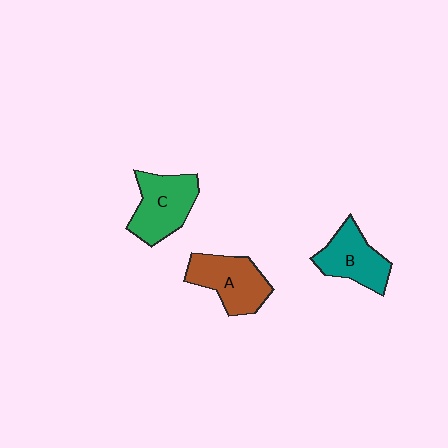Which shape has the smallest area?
Shape B (teal).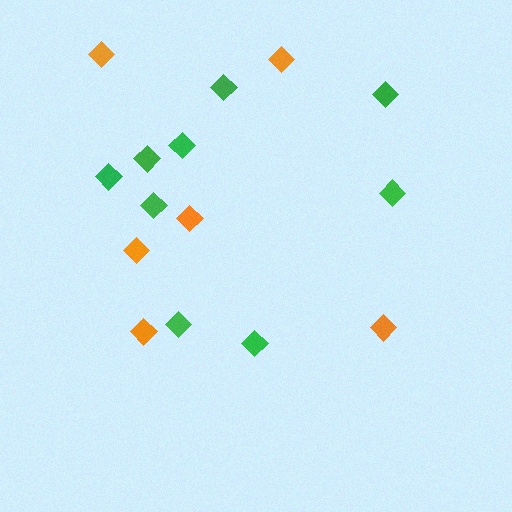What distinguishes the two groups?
There are 2 groups: one group of orange diamonds (6) and one group of green diamonds (9).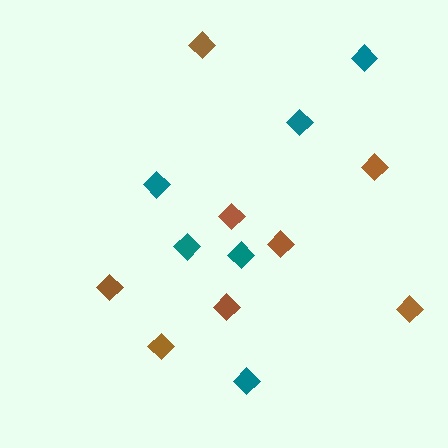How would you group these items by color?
There are 2 groups: one group of teal diamonds (6) and one group of brown diamonds (8).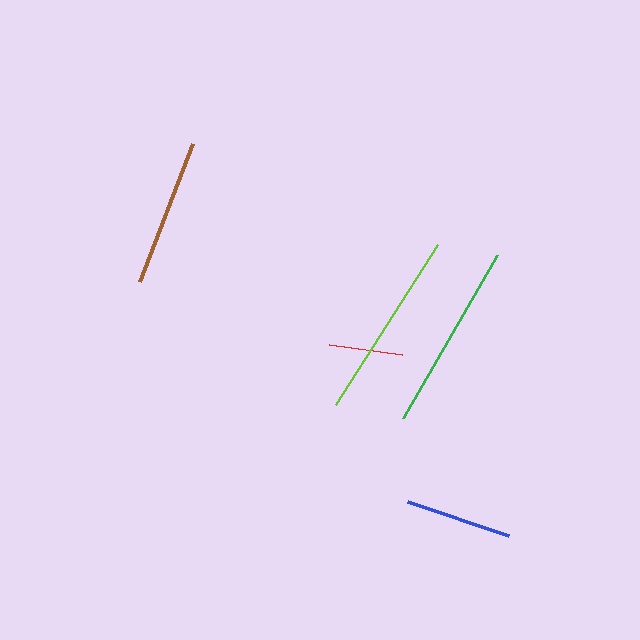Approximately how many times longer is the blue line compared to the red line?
The blue line is approximately 1.5 times the length of the red line.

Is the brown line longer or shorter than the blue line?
The brown line is longer than the blue line.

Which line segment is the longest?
The lime line is the longest at approximately 190 pixels.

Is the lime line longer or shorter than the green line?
The lime line is longer than the green line.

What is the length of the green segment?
The green segment is approximately 189 pixels long.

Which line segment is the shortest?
The red line is the shortest at approximately 74 pixels.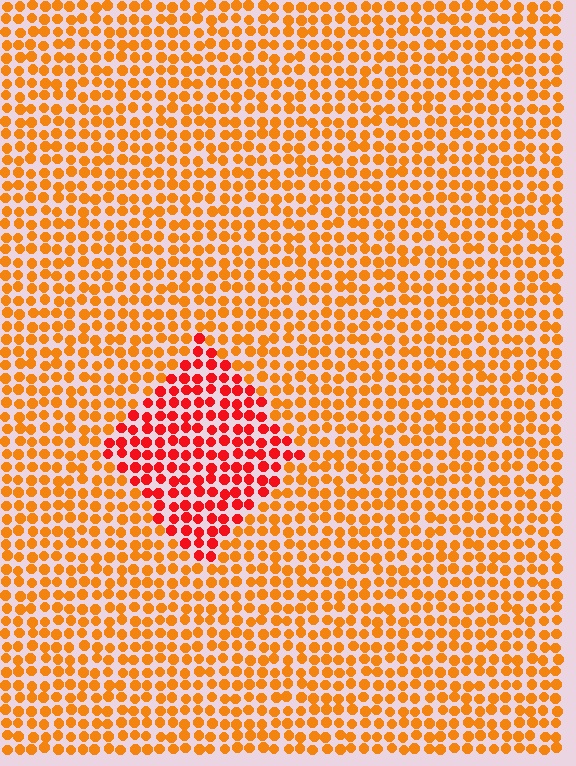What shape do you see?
I see a diamond.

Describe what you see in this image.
The image is filled with small orange elements in a uniform arrangement. A diamond-shaped region is visible where the elements are tinted to a slightly different hue, forming a subtle color boundary.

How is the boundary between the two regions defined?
The boundary is defined purely by a slight shift in hue (about 33 degrees). Spacing, size, and orientation are identical on both sides.